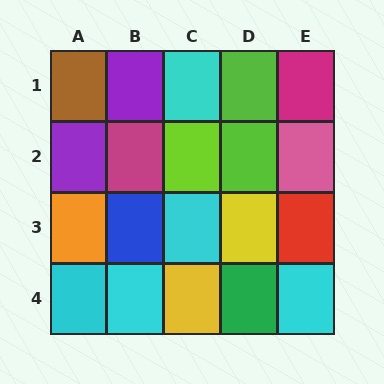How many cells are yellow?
2 cells are yellow.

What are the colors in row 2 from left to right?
Purple, magenta, lime, lime, pink.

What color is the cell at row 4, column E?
Cyan.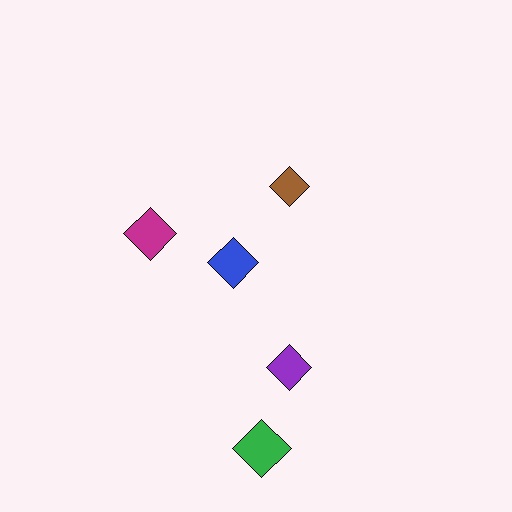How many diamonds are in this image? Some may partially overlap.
There are 5 diamonds.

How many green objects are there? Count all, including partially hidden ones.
There is 1 green object.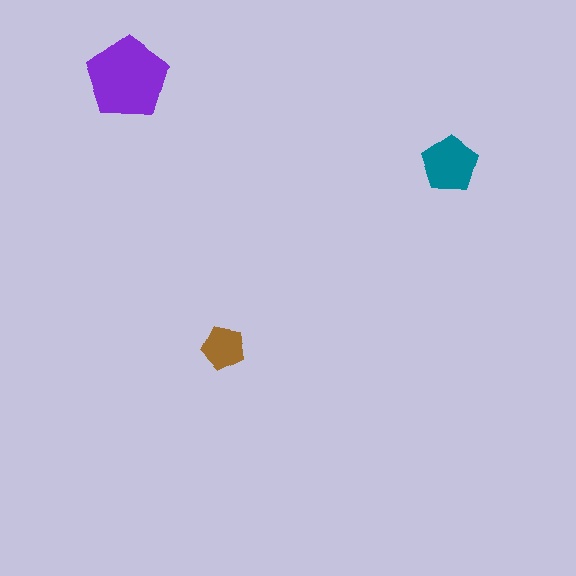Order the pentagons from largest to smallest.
the purple one, the teal one, the brown one.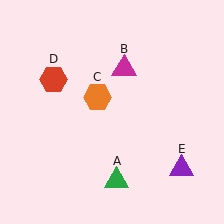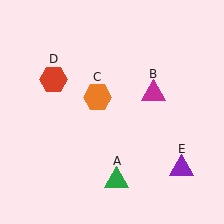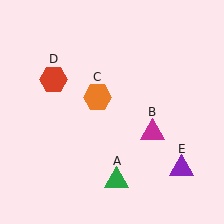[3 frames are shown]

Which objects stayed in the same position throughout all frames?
Green triangle (object A) and orange hexagon (object C) and red hexagon (object D) and purple triangle (object E) remained stationary.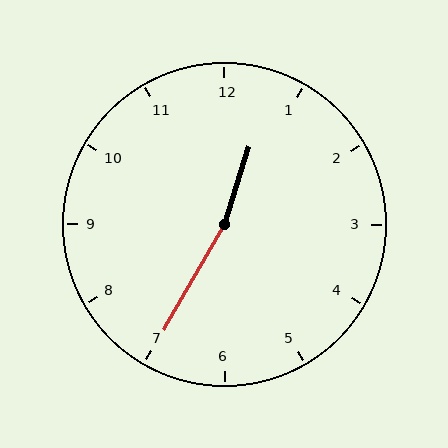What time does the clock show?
12:35.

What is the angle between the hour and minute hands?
Approximately 168 degrees.